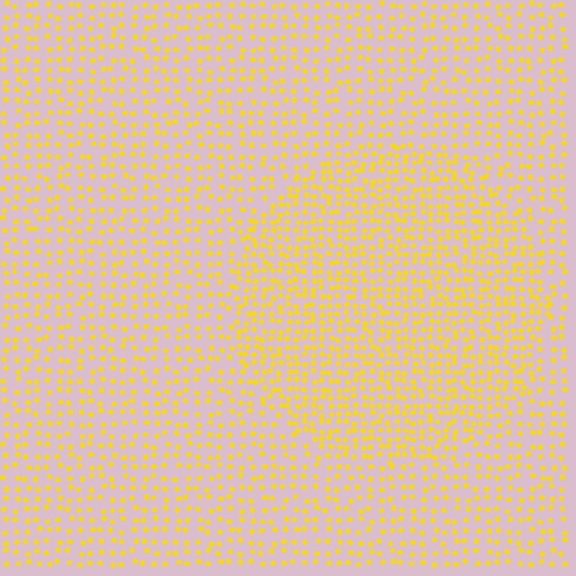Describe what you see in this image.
The image contains small yellow elements arranged at two different densities. A circle-shaped region is visible where the elements are more densely packed than the surrounding area.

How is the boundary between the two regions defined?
The boundary is defined by a change in element density (approximately 1.6x ratio). All elements are the same color, size, and shape.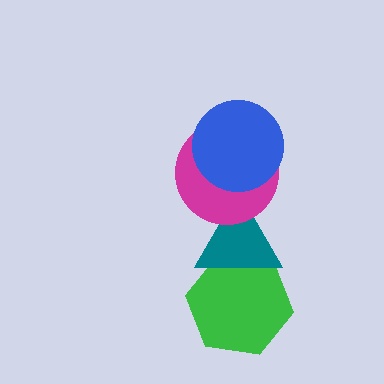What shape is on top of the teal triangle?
The magenta circle is on top of the teal triangle.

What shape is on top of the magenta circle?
The blue circle is on top of the magenta circle.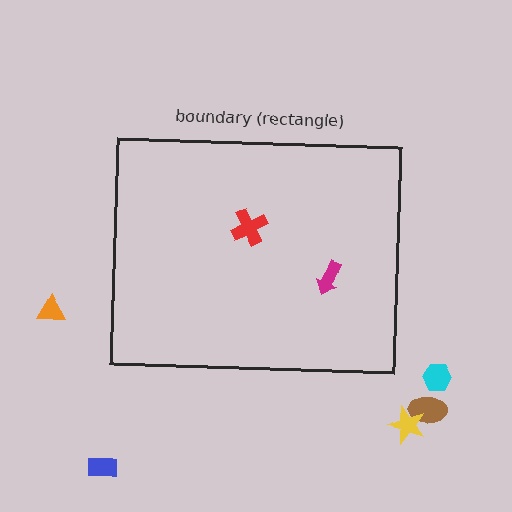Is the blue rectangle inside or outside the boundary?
Outside.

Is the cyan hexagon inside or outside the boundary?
Outside.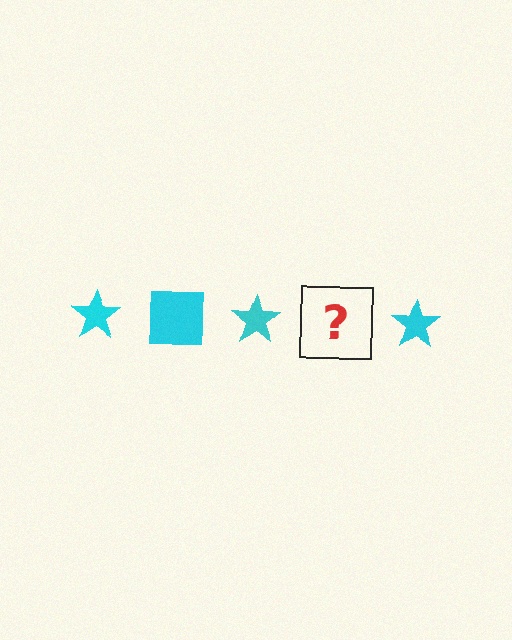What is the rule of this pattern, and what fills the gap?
The rule is that the pattern cycles through star, square shapes in cyan. The gap should be filled with a cyan square.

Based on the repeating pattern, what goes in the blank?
The blank should be a cyan square.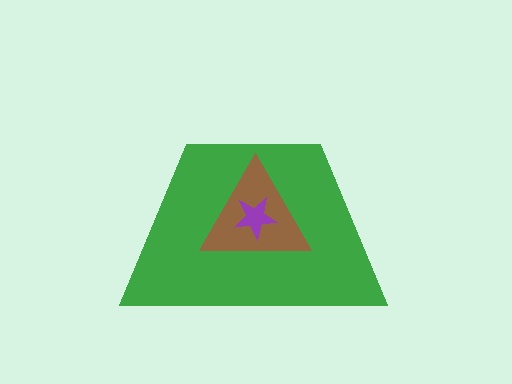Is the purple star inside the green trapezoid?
Yes.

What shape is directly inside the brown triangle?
The purple star.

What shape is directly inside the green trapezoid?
The brown triangle.